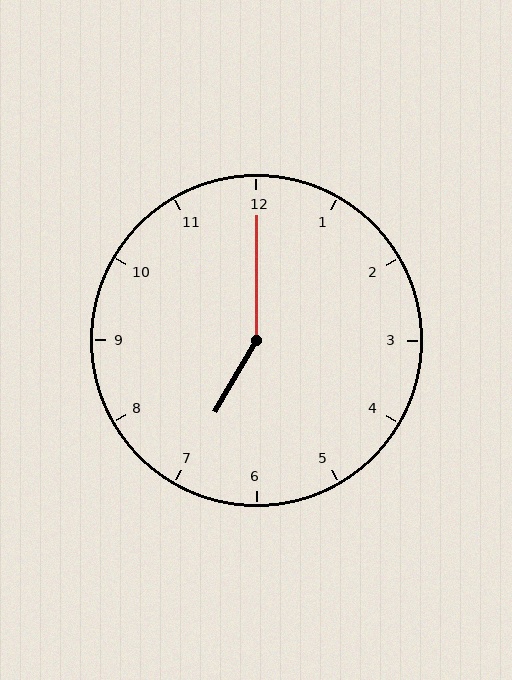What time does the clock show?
7:00.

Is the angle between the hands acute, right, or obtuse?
It is obtuse.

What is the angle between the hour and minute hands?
Approximately 150 degrees.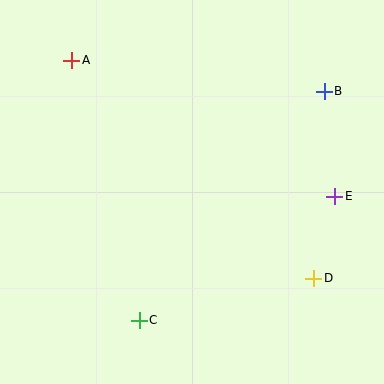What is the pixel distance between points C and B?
The distance between C and B is 294 pixels.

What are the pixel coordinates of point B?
Point B is at (324, 91).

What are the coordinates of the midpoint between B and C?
The midpoint between B and C is at (232, 206).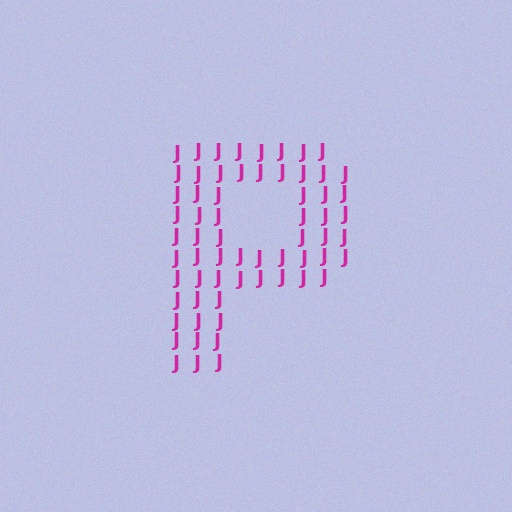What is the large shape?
The large shape is the letter P.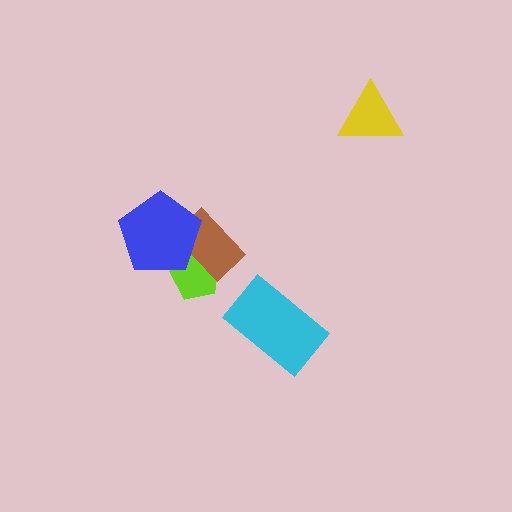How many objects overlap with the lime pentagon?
2 objects overlap with the lime pentagon.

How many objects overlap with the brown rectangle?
2 objects overlap with the brown rectangle.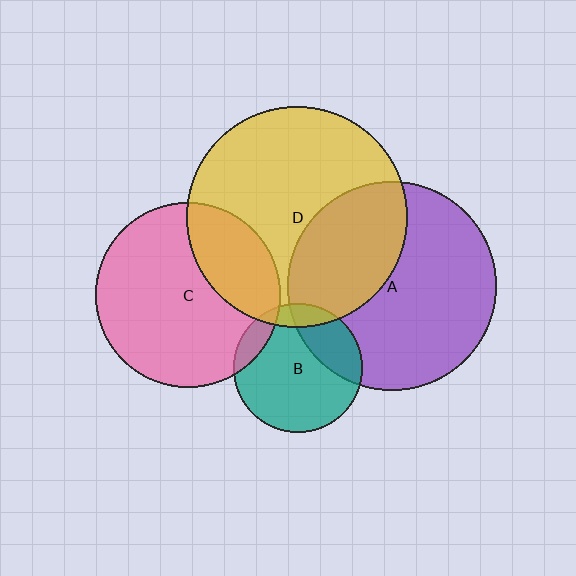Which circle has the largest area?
Circle D (yellow).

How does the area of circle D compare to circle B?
Approximately 2.9 times.